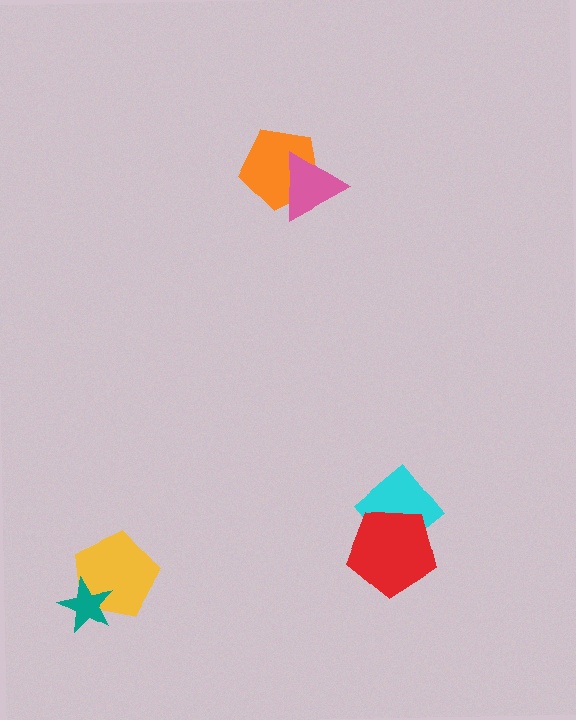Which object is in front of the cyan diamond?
The red pentagon is in front of the cyan diamond.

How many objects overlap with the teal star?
1 object overlaps with the teal star.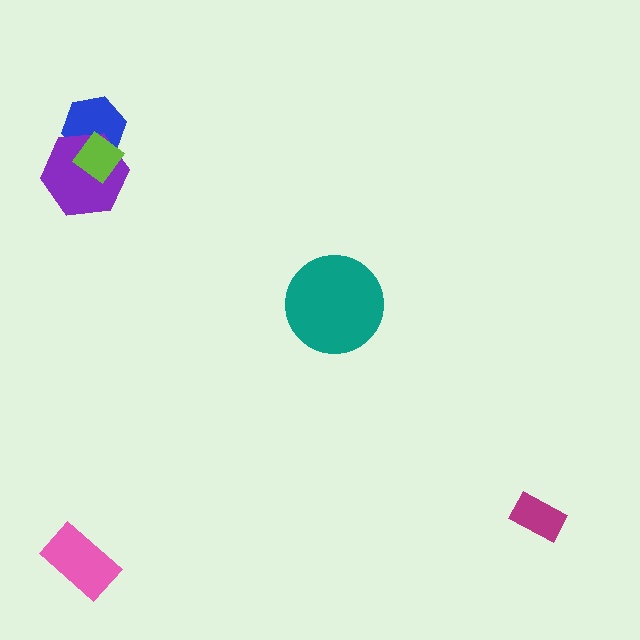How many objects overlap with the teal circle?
0 objects overlap with the teal circle.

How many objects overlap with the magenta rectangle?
0 objects overlap with the magenta rectangle.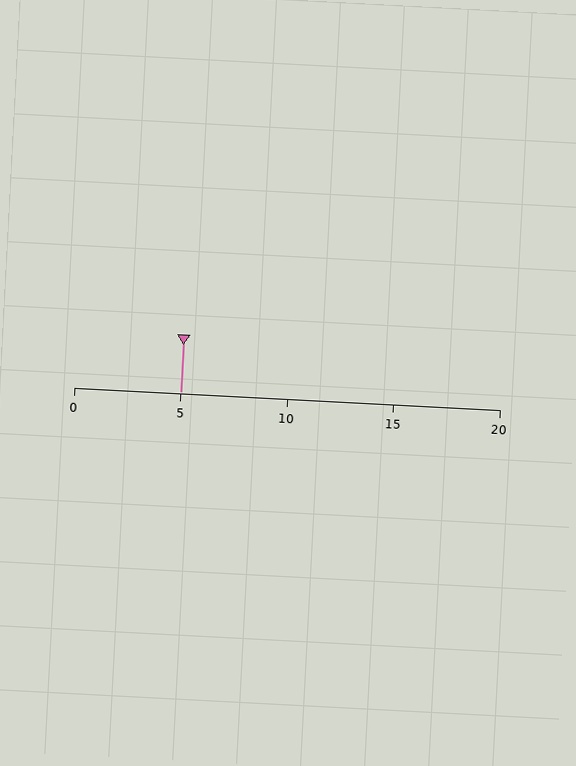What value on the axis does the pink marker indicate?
The marker indicates approximately 5.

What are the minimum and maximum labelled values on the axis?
The axis runs from 0 to 20.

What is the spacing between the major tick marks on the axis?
The major ticks are spaced 5 apart.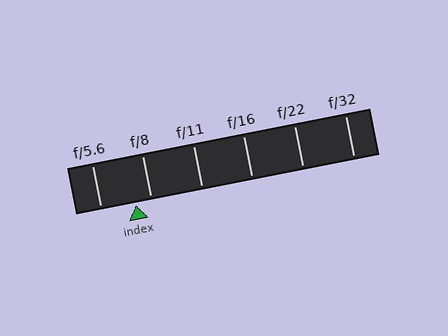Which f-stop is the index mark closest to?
The index mark is closest to f/8.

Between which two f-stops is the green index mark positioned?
The index mark is between f/5.6 and f/8.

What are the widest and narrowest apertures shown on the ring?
The widest aperture shown is f/5.6 and the narrowest is f/32.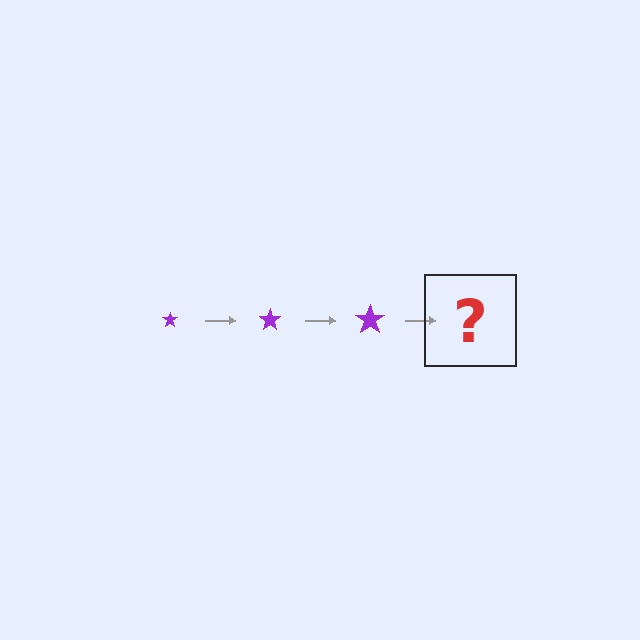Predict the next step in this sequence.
The next step is a purple star, larger than the previous one.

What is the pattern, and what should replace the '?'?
The pattern is that the star gets progressively larger each step. The '?' should be a purple star, larger than the previous one.